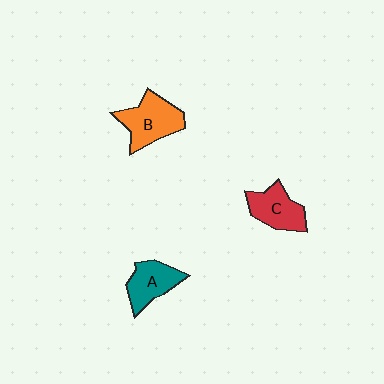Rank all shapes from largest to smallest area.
From largest to smallest: B (orange), C (red), A (teal).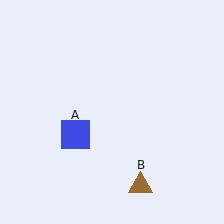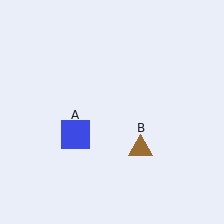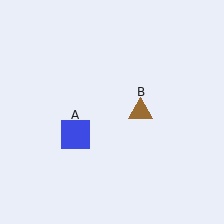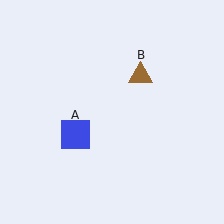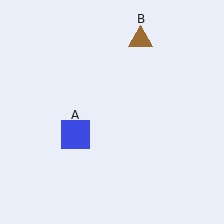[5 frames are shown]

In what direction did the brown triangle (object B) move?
The brown triangle (object B) moved up.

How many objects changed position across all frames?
1 object changed position: brown triangle (object B).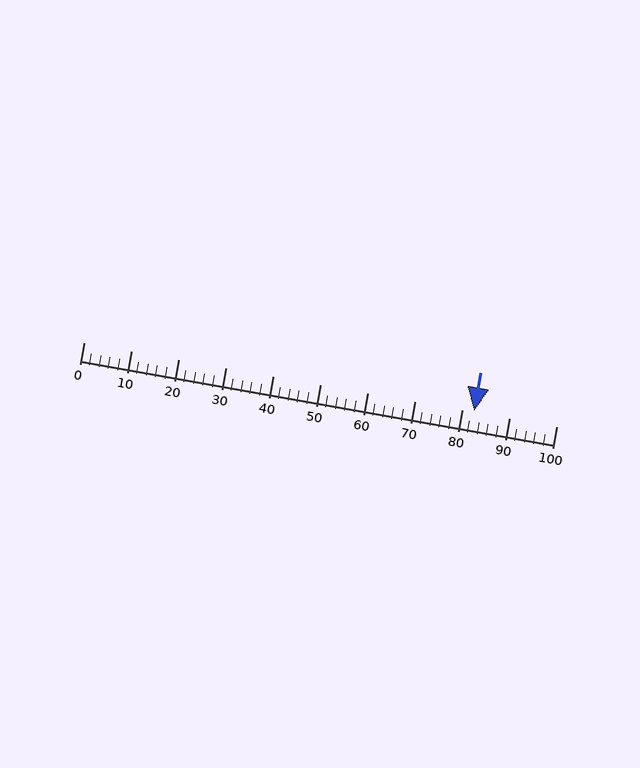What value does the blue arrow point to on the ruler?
The blue arrow points to approximately 83.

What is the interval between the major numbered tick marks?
The major tick marks are spaced 10 units apart.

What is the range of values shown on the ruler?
The ruler shows values from 0 to 100.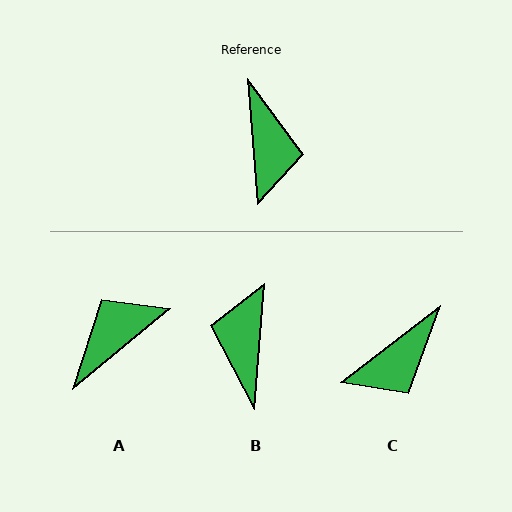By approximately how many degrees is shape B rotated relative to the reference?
Approximately 171 degrees counter-clockwise.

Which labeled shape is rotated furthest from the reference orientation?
B, about 171 degrees away.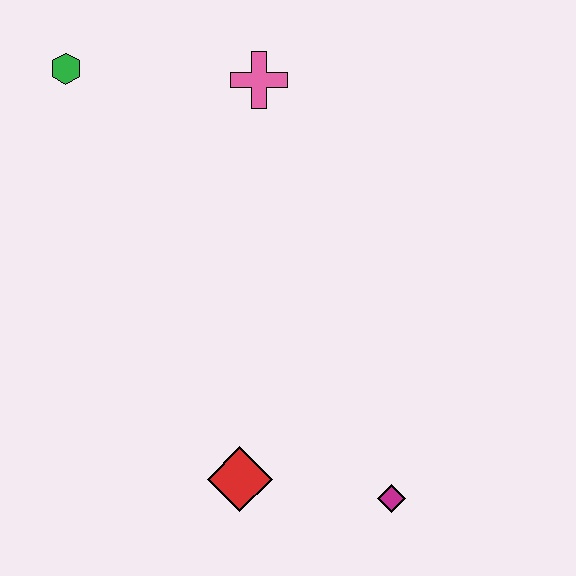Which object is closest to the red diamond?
The magenta diamond is closest to the red diamond.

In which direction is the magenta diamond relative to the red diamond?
The magenta diamond is to the right of the red diamond.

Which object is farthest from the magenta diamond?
The green hexagon is farthest from the magenta diamond.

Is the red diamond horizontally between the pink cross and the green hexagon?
Yes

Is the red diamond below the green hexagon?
Yes